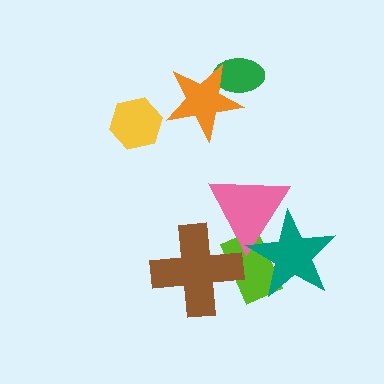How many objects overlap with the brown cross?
2 objects overlap with the brown cross.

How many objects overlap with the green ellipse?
1 object overlaps with the green ellipse.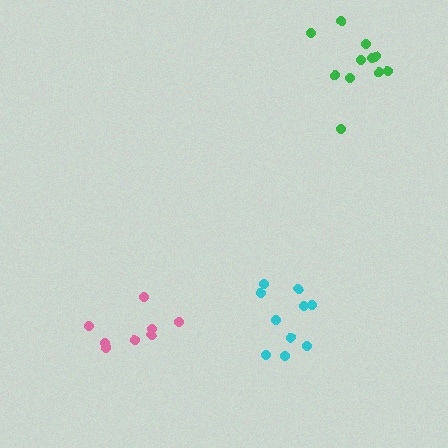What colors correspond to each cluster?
The clusters are colored: cyan, pink, green.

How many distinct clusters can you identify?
There are 3 distinct clusters.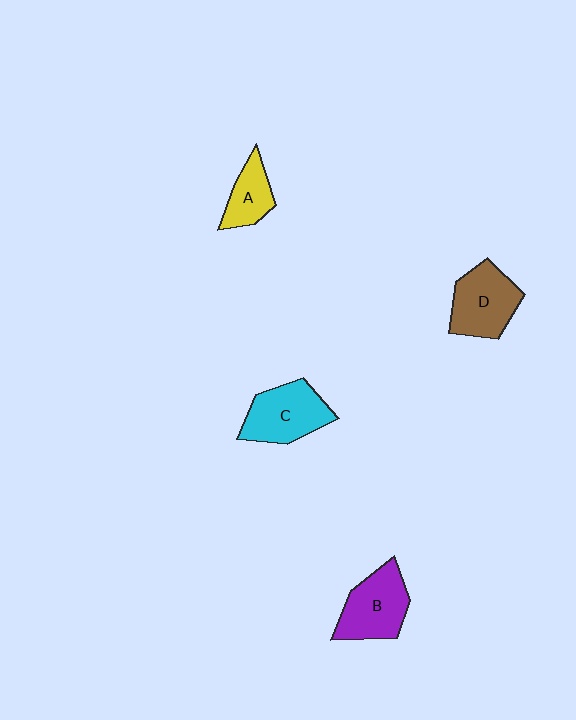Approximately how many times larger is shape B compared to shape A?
Approximately 1.6 times.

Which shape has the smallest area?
Shape A (yellow).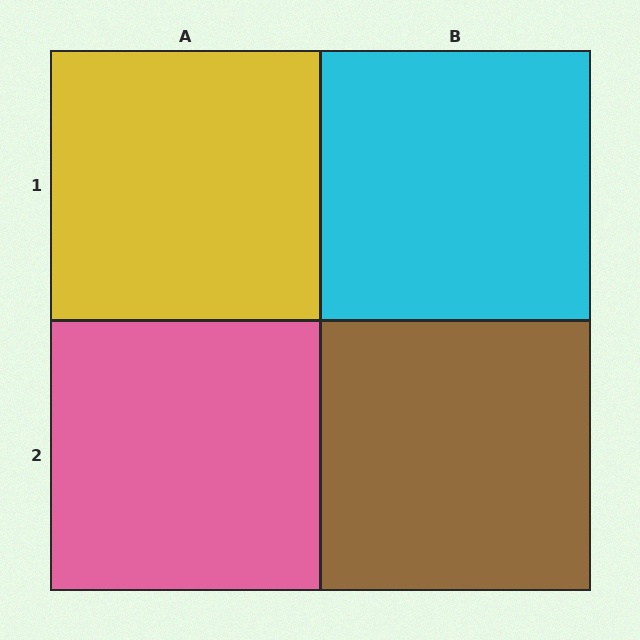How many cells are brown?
1 cell is brown.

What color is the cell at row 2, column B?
Brown.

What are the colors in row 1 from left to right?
Yellow, cyan.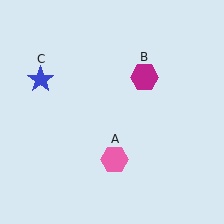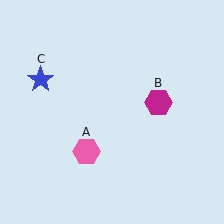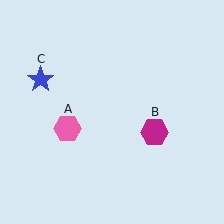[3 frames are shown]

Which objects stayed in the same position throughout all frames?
Blue star (object C) remained stationary.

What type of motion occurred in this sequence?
The pink hexagon (object A), magenta hexagon (object B) rotated clockwise around the center of the scene.